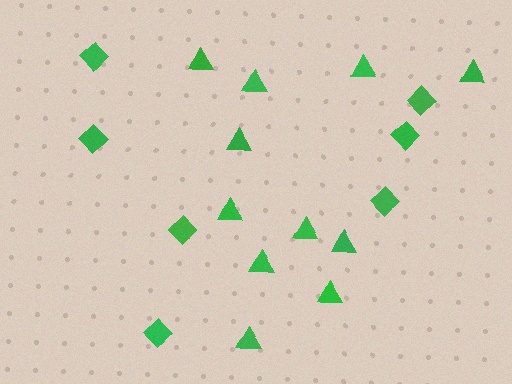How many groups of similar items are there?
There are 2 groups: one group of triangles (11) and one group of diamonds (7).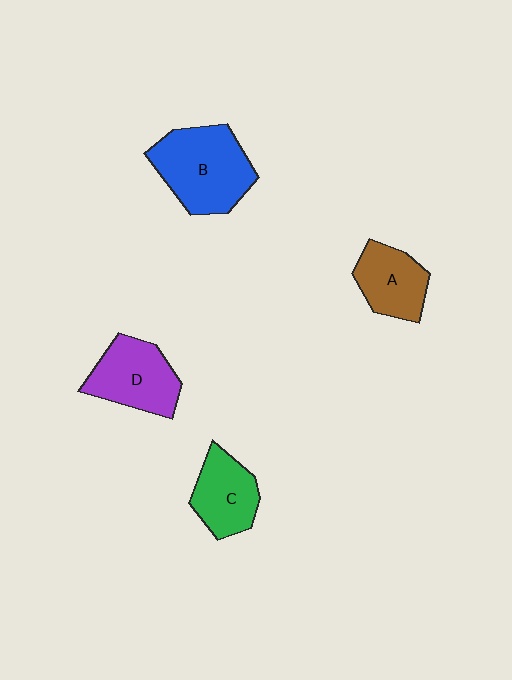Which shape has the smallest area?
Shape A (brown).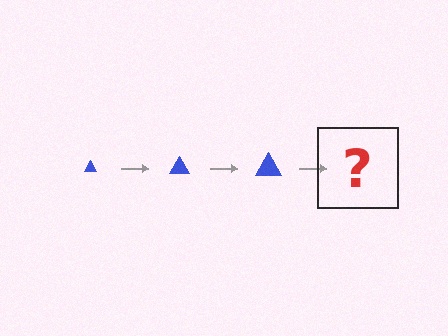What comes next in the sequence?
The next element should be a blue triangle, larger than the previous one.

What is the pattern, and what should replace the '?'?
The pattern is that the triangle gets progressively larger each step. The '?' should be a blue triangle, larger than the previous one.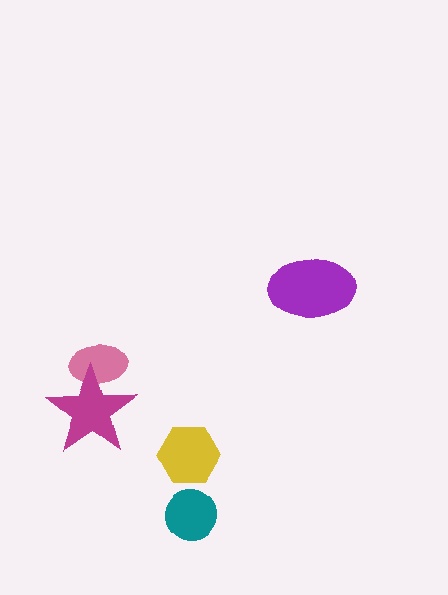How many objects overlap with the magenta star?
1 object overlaps with the magenta star.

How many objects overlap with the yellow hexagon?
0 objects overlap with the yellow hexagon.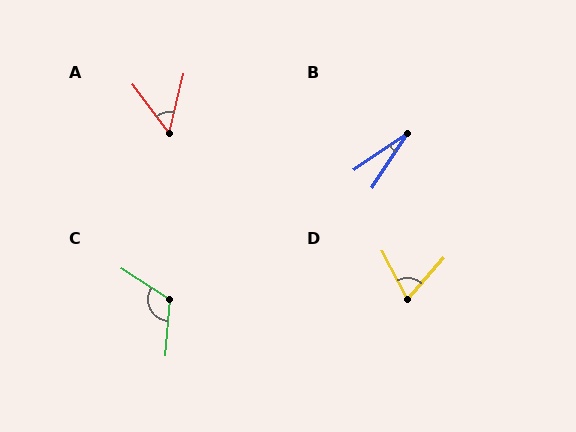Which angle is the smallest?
B, at approximately 23 degrees.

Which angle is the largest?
C, at approximately 117 degrees.